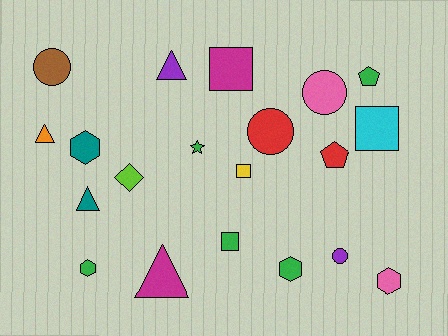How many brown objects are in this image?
There is 1 brown object.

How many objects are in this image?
There are 20 objects.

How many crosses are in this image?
There are no crosses.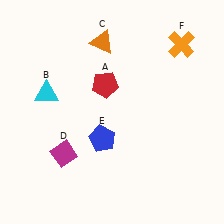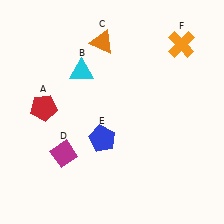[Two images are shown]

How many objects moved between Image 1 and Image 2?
2 objects moved between the two images.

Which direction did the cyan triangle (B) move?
The cyan triangle (B) moved right.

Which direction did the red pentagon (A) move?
The red pentagon (A) moved left.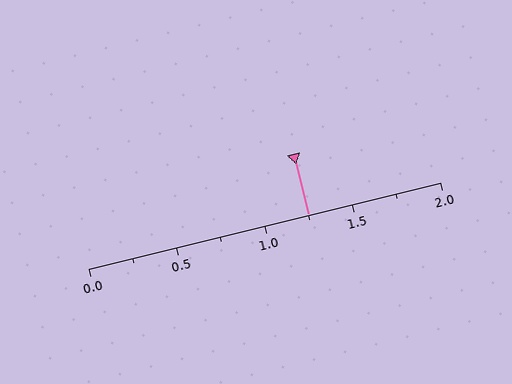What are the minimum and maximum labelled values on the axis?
The axis runs from 0.0 to 2.0.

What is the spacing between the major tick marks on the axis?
The major ticks are spaced 0.5 apart.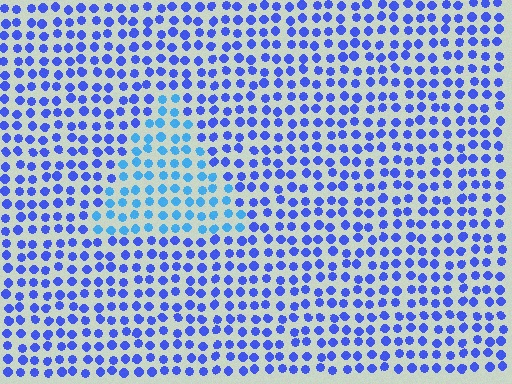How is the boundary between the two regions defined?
The boundary is defined purely by a slight shift in hue (about 30 degrees). Spacing, size, and orientation are identical on both sides.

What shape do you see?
I see a triangle.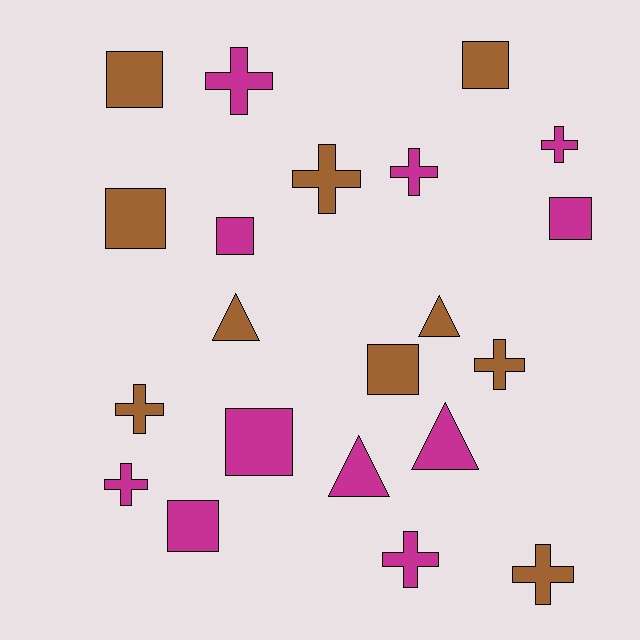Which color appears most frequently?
Magenta, with 11 objects.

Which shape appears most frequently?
Cross, with 9 objects.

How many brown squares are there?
There are 4 brown squares.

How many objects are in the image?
There are 21 objects.